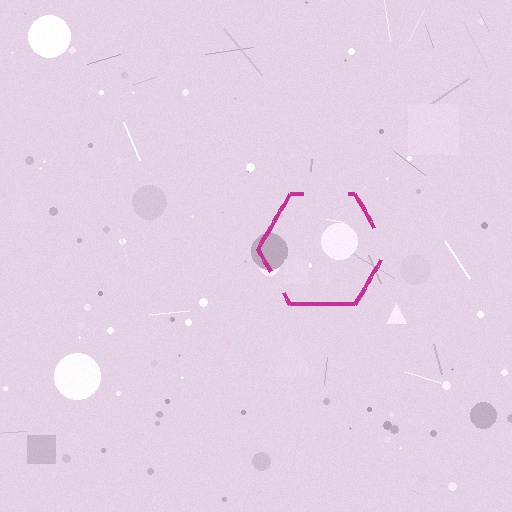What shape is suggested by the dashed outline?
The dashed outline suggests a hexagon.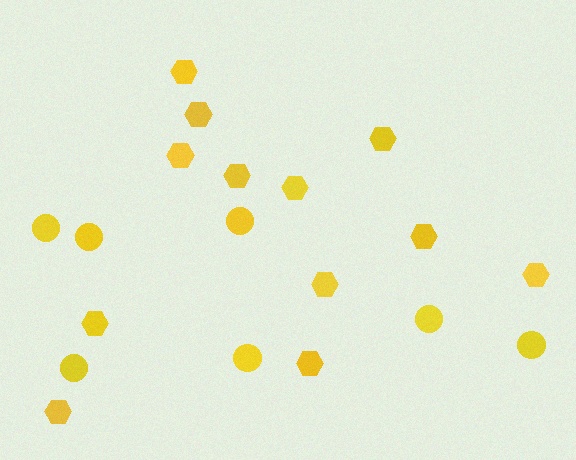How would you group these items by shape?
There are 2 groups: one group of hexagons (12) and one group of circles (7).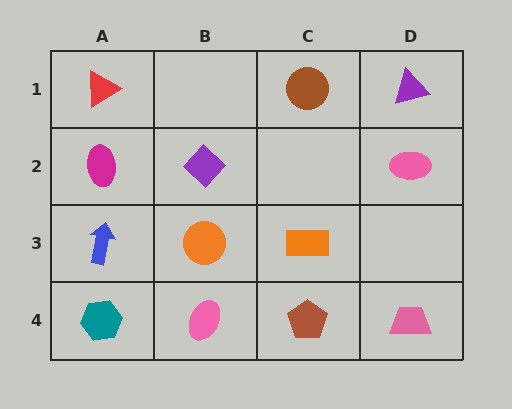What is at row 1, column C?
A brown circle.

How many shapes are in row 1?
3 shapes.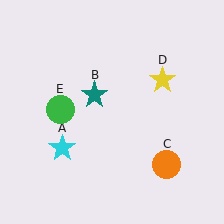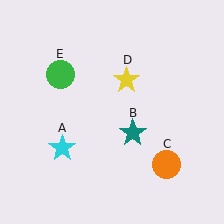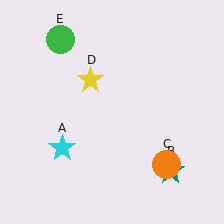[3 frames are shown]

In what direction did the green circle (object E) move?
The green circle (object E) moved up.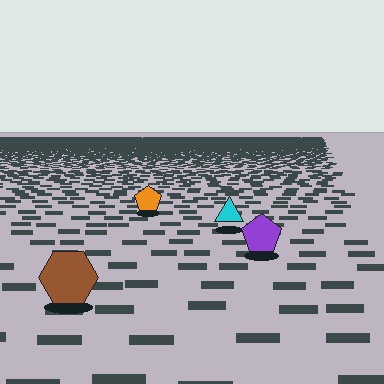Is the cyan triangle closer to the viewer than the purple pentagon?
No. The purple pentagon is closer — you can tell from the texture gradient: the ground texture is coarser near it.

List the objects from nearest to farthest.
From nearest to farthest: the brown hexagon, the purple pentagon, the cyan triangle, the orange pentagon.